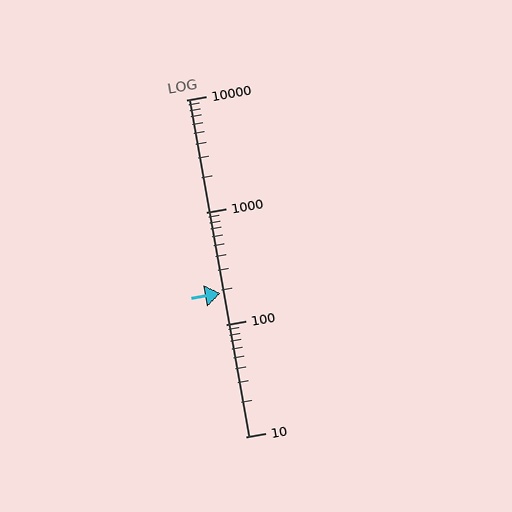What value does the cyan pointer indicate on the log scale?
The pointer indicates approximately 190.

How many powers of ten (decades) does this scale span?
The scale spans 3 decades, from 10 to 10000.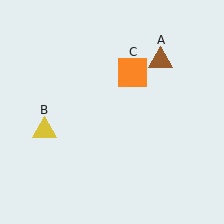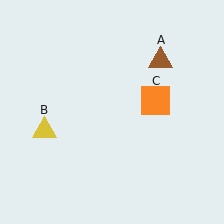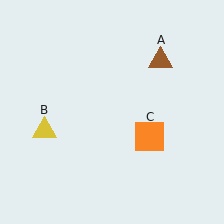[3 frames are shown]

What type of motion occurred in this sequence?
The orange square (object C) rotated clockwise around the center of the scene.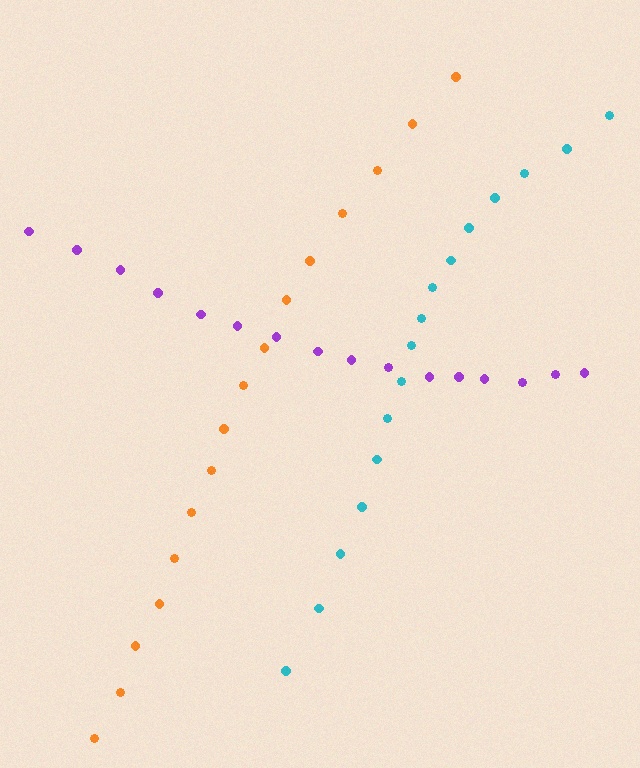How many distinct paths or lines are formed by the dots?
There are 3 distinct paths.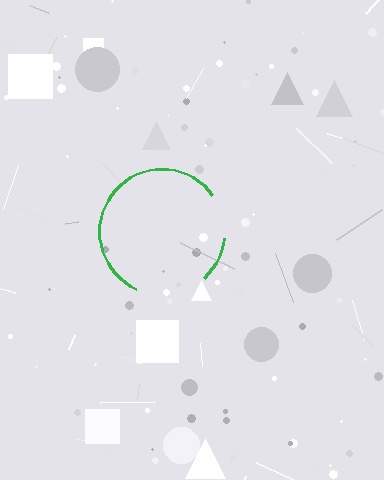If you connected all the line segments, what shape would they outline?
They would outline a circle.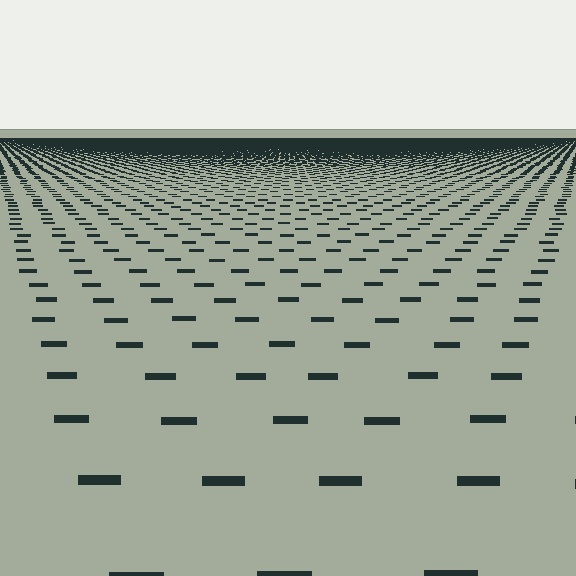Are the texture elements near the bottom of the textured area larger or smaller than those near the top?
Larger. Near the bottom, elements are closer to the viewer and appear at a bigger on-screen size.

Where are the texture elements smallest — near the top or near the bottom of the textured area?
Near the top.